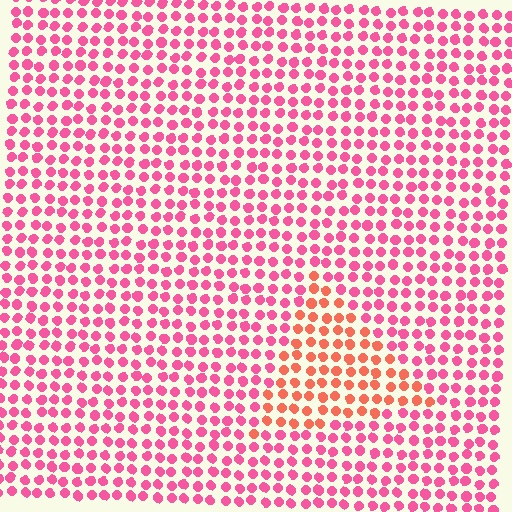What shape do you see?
I see a triangle.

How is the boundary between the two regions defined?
The boundary is defined purely by a slight shift in hue (about 35 degrees). Spacing, size, and orientation are identical on both sides.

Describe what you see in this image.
The image is filled with small pink elements in a uniform arrangement. A triangle-shaped region is visible where the elements are tinted to a slightly different hue, forming a subtle color boundary.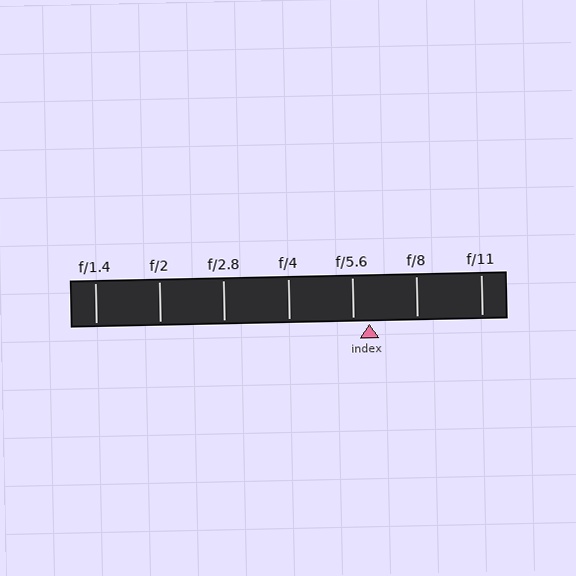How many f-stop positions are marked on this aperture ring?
There are 7 f-stop positions marked.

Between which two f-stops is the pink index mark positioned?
The index mark is between f/5.6 and f/8.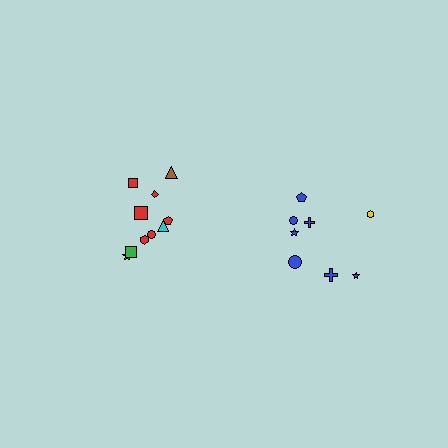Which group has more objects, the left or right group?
The left group.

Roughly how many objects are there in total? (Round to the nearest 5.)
Roughly 20 objects in total.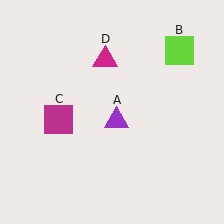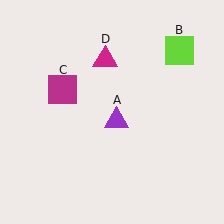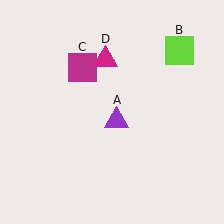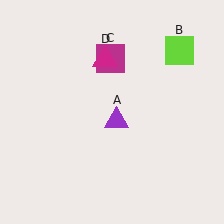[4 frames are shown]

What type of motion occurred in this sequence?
The magenta square (object C) rotated clockwise around the center of the scene.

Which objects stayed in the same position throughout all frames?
Purple triangle (object A) and lime square (object B) and magenta triangle (object D) remained stationary.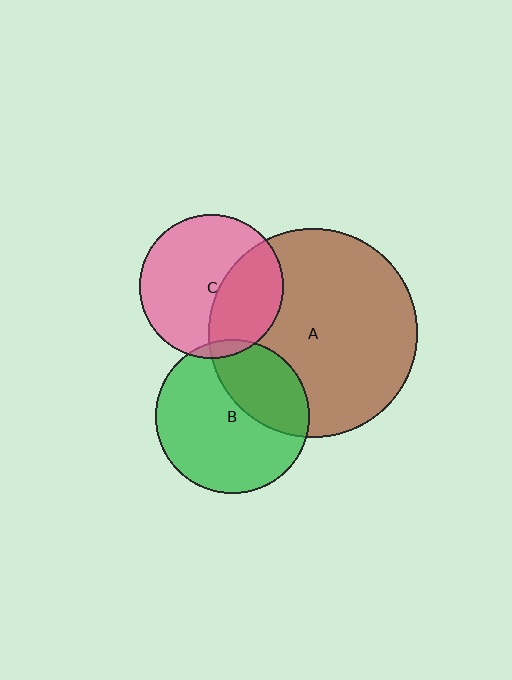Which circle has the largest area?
Circle A (brown).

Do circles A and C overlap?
Yes.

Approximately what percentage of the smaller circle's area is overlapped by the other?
Approximately 35%.